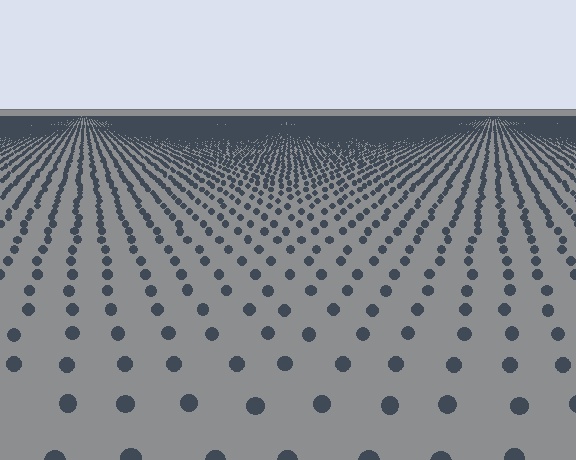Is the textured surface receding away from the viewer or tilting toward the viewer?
The surface is receding away from the viewer. Texture elements get smaller and denser toward the top.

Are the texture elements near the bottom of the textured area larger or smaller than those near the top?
Larger. Near the bottom, elements are closer to the viewer and appear at a bigger on-screen size.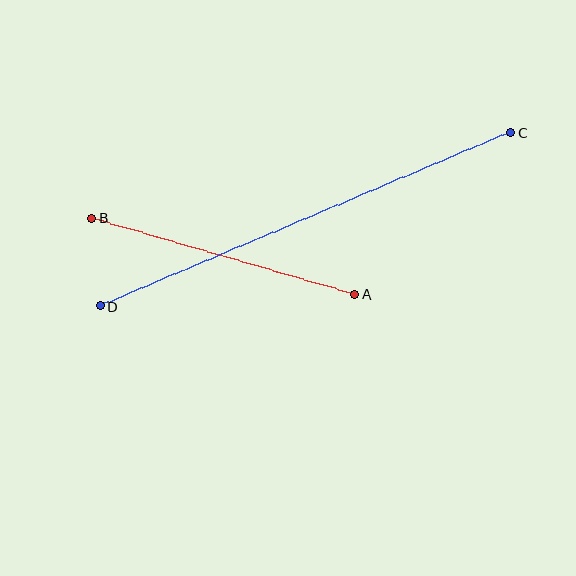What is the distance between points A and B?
The distance is approximately 273 pixels.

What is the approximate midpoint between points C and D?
The midpoint is at approximately (306, 219) pixels.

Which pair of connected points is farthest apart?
Points C and D are farthest apart.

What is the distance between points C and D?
The distance is approximately 445 pixels.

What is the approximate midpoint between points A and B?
The midpoint is at approximately (223, 256) pixels.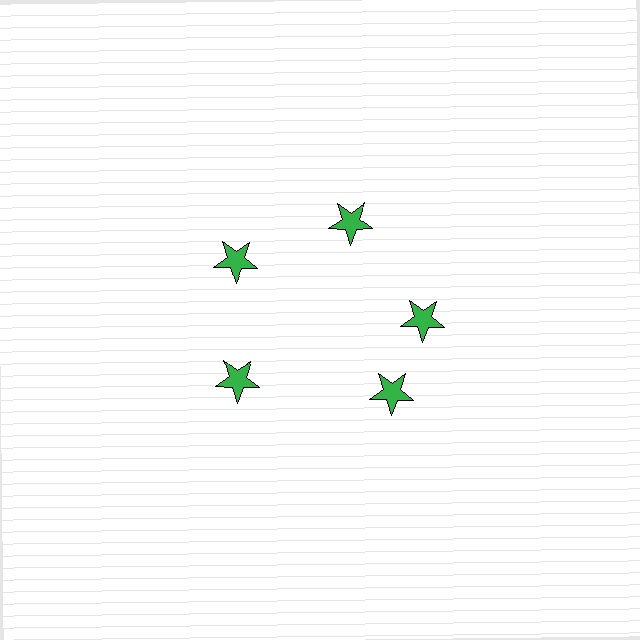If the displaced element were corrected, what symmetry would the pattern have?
It would have 5-fold rotational symmetry — the pattern would map onto itself every 72 degrees.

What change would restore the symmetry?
The symmetry would be restored by rotating it back into even spacing with its neighbors so that all 5 stars sit at equal angles and equal distance from the center.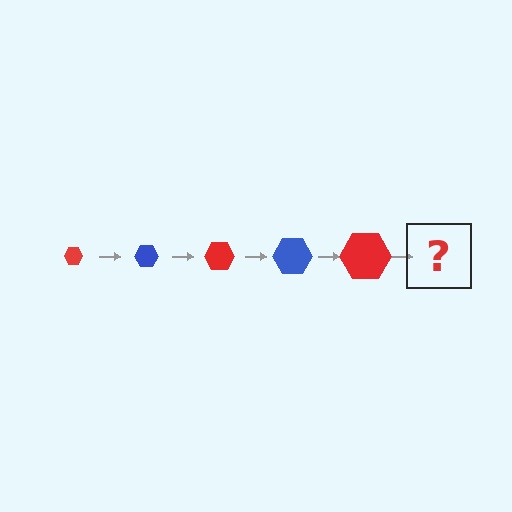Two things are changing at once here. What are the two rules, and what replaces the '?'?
The two rules are that the hexagon grows larger each step and the color cycles through red and blue. The '?' should be a blue hexagon, larger than the previous one.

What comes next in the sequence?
The next element should be a blue hexagon, larger than the previous one.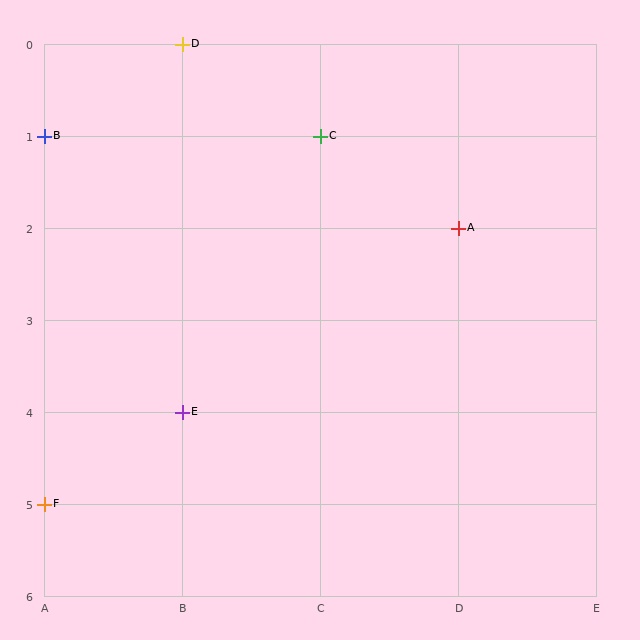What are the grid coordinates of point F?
Point F is at grid coordinates (A, 5).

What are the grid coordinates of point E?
Point E is at grid coordinates (B, 4).